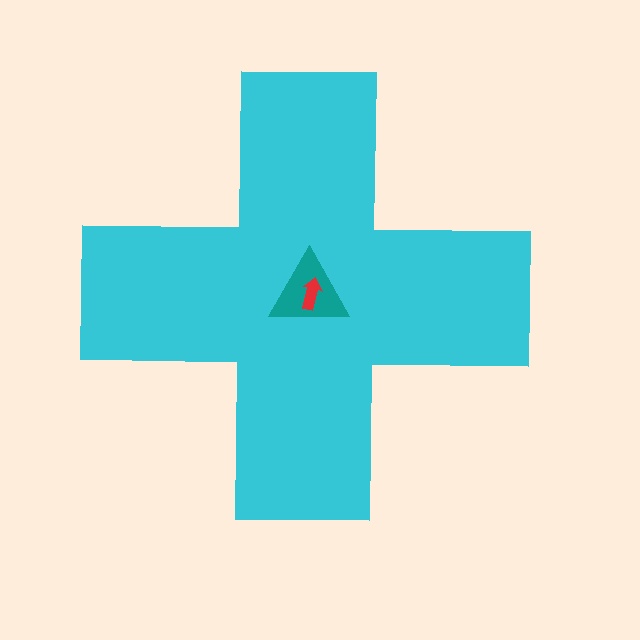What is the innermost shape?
The red arrow.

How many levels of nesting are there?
3.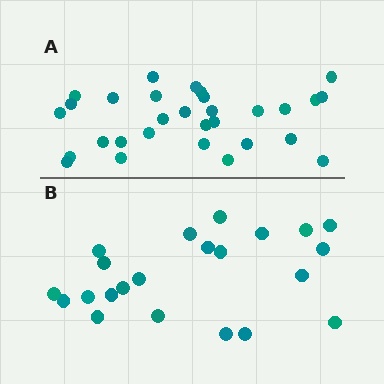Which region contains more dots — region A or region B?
Region A (the top region) has more dots.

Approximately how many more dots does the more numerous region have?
Region A has roughly 8 or so more dots than region B.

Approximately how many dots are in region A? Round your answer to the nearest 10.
About 30 dots.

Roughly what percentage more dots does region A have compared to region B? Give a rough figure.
About 35% more.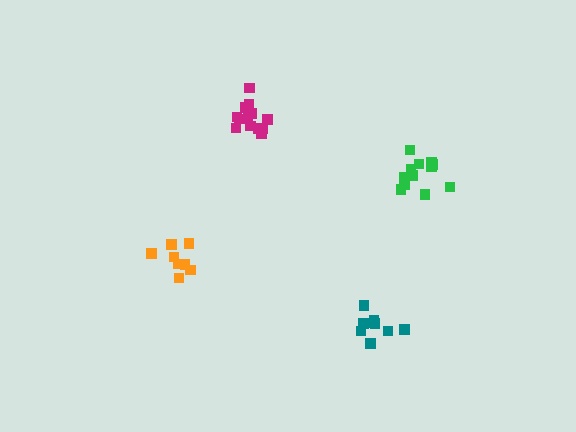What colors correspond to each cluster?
The clusters are colored: teal, green, magenta, orange.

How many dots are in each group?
Group 1: 9 dots, Group 2: 12 dots, Group 3: 13 dots, Group 4: 8 dots (42 total).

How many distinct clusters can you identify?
There are 4 distinct clusters.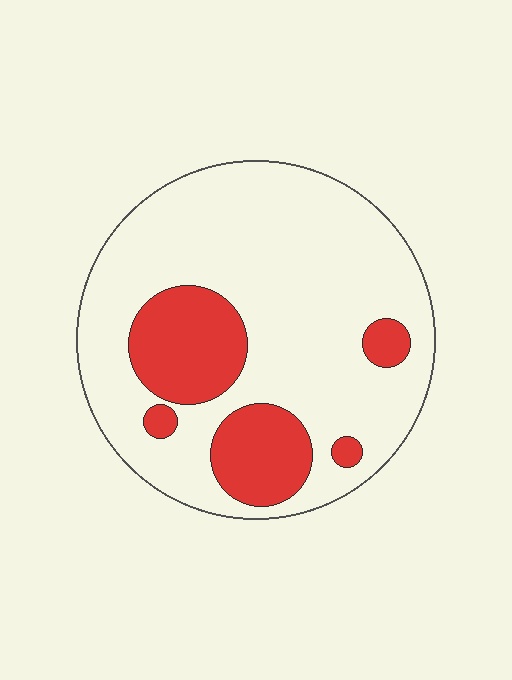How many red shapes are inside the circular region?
5.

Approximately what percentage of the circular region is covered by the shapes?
Approximately 25%.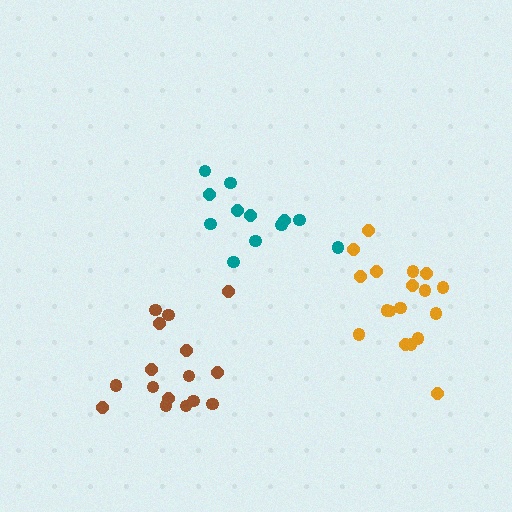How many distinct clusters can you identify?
There are 3 distinct clusters.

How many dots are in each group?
Group 1: 16 dots, Group 2: 12 dots, Group 3: 18 dots (46 total).